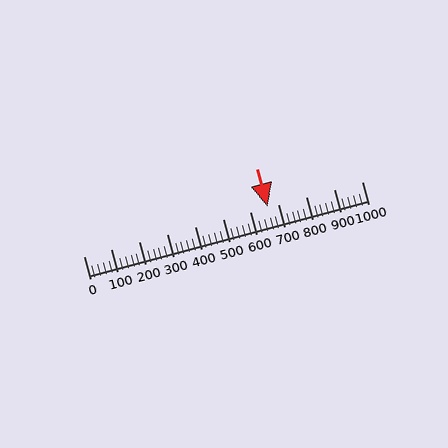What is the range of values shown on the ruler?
The ruler shows values from 0 to 1000.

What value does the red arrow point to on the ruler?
The red arrow points to approximately 662.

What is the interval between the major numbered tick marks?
The major tick marks are spaced 100 units apart.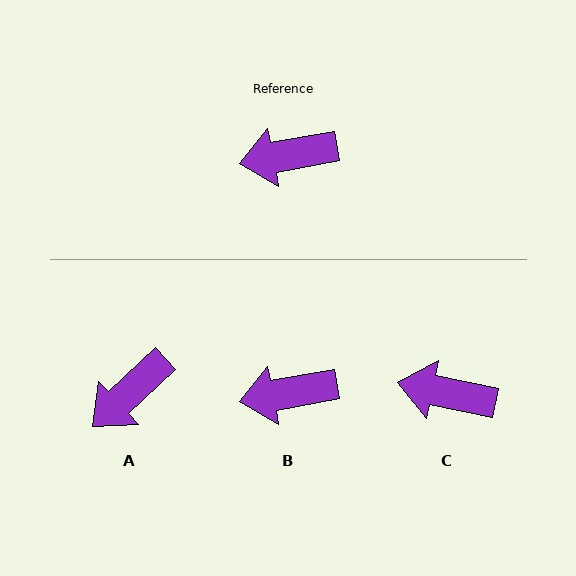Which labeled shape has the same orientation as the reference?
B.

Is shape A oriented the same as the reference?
No, it is off by about 33 degrees.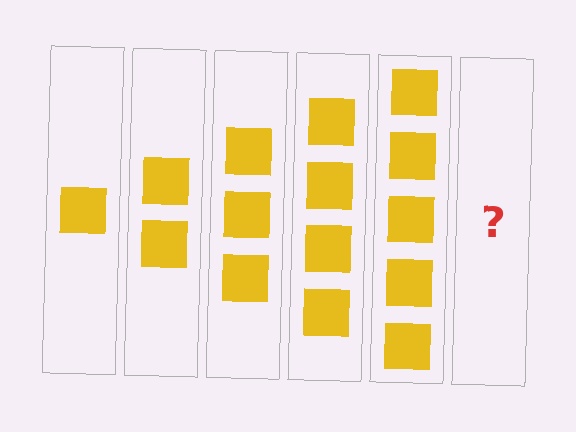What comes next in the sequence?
The next element should be 6 squares.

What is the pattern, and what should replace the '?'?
The pattern is that each step adds one more square. The '?' should be 6 squares.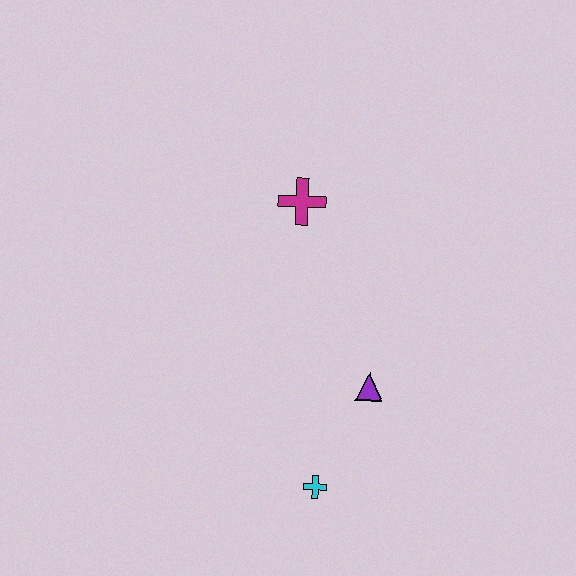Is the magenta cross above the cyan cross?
Yes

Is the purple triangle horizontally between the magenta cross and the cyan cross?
No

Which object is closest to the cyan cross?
The purple triangle is closest to the cyan cross.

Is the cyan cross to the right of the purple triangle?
No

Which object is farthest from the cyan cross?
The magenta cross is farthest from the cyan cross.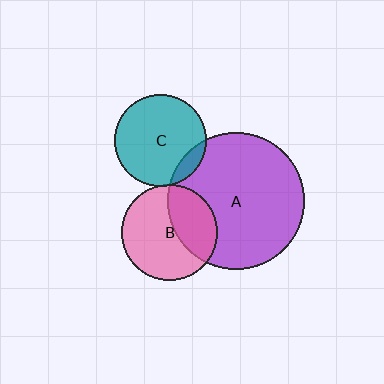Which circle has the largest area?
Circle A (purple).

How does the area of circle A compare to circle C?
Approximately 2.2 times.